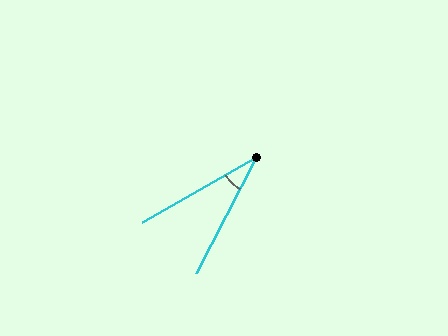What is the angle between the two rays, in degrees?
Approximately 33 degrees.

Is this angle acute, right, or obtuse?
It is acute.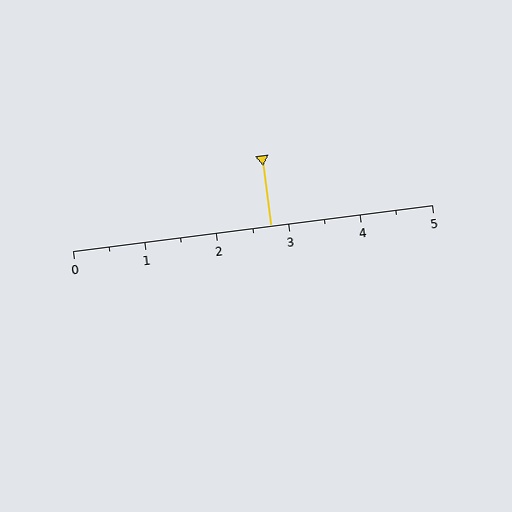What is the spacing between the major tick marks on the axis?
The major ticks are spaced 1 apart.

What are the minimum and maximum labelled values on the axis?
The axis runs from 0 to 5.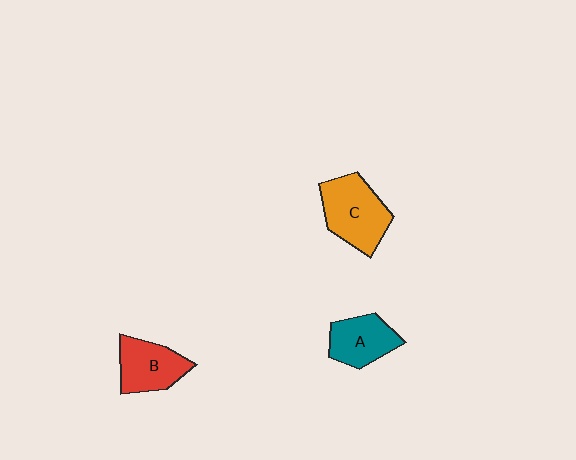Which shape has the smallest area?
Shape A (teal).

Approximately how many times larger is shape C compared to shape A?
Approximately 1.4 times.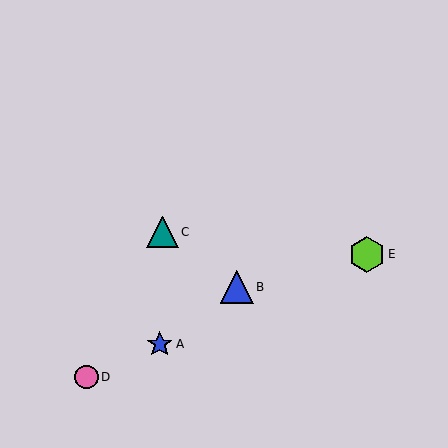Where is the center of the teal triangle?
The center of the teal triangle is at (162, 232).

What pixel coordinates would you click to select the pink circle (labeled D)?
Click at (87, 377) to select the pink circle D.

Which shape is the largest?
The lime hexagon (labeled E) is the largest.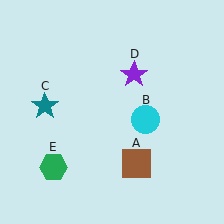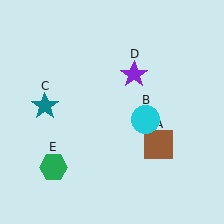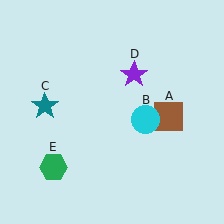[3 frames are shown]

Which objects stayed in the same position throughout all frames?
Cyan circle (object B) and teal star (object C) and purple star (object D) and green hexagon (object E) remained stationary.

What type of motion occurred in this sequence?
The brown square (object A) rotated counterclockwise around the center of the scene.